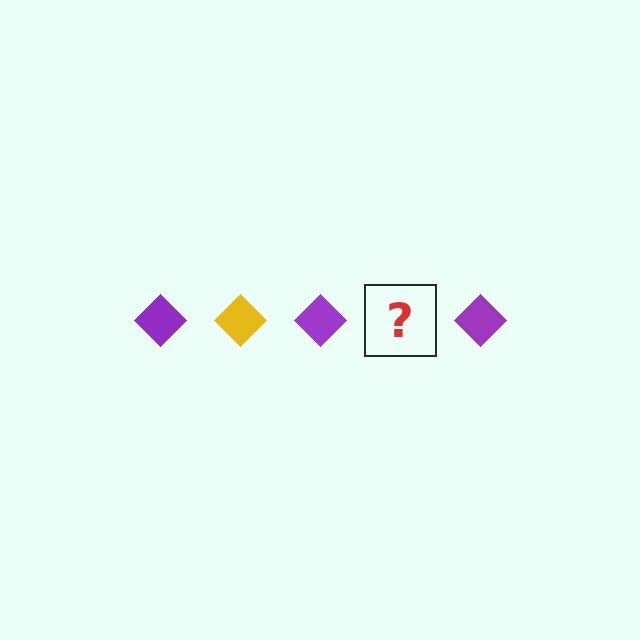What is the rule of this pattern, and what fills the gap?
The rule is that the pattern cycles through purple, yellow diamonds. The gap should be filled with a yellow diamond.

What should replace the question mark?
The question mark should be replaced with a yellow diamond.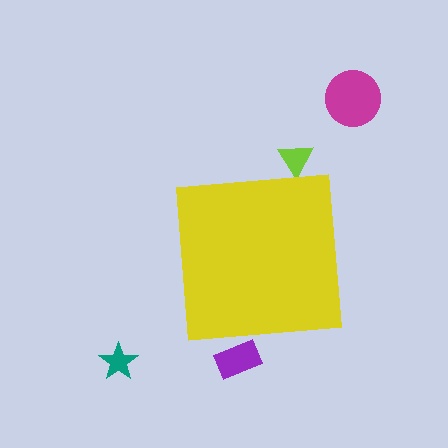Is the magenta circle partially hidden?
No, the magenta circle is fully visible.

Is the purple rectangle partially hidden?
Yes, the purple rectangle is partially hidden behind the yellow square.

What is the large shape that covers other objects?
A yellow square.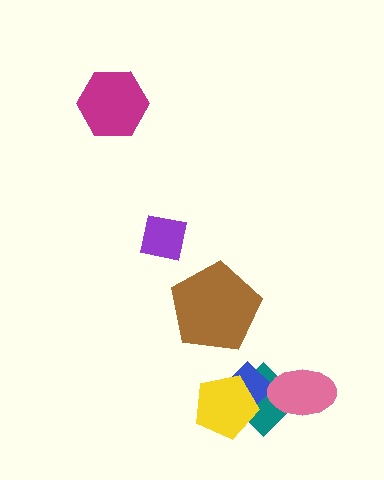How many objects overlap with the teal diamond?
3 objects overlap with the teal diamond.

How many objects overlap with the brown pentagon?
0 objects overlap with the brown pentagon.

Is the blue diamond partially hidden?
Yes, it is partially covered by another shape.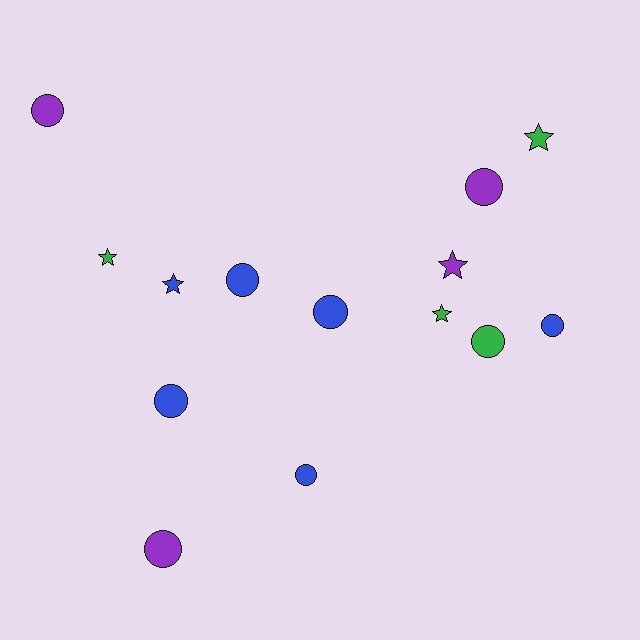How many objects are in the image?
There are 14 objects.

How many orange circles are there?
There are no orange circles.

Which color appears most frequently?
Blue, with 6 objects.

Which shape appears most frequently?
Circle, with 9 objects.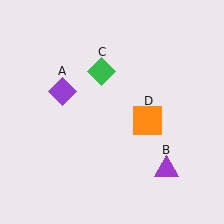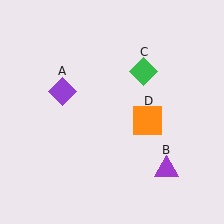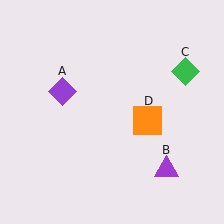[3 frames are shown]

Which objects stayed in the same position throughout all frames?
Purple diamond (object A) and purple triangle (object B) and orange square (object D) remained stationary.